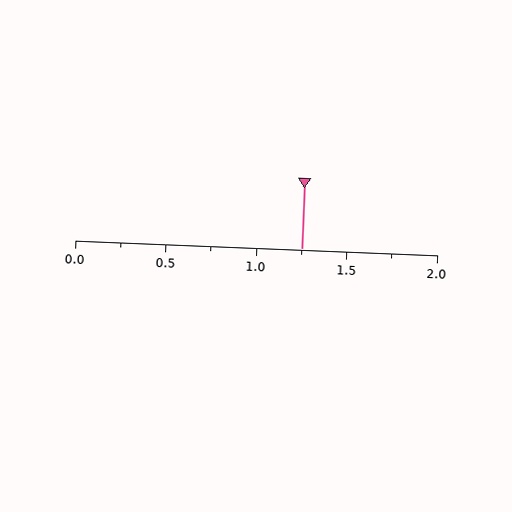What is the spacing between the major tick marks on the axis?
The major ticks are spaced 0.5 apart.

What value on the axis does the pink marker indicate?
The marker indicates approximately 1.25.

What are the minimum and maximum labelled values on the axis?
The axis runs from 0.0 to 2.0.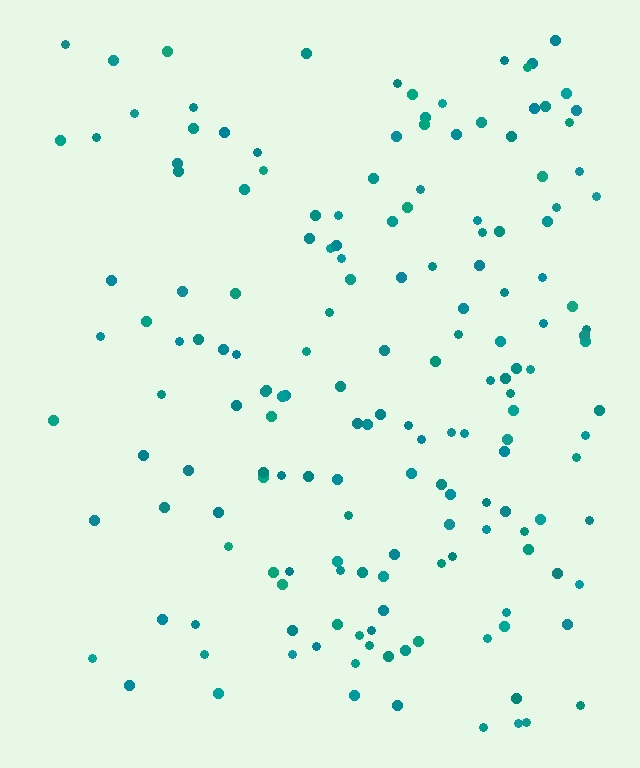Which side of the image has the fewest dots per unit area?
The left.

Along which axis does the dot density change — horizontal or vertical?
Horizontal.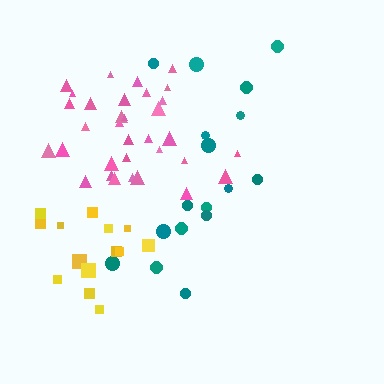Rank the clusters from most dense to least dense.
pink, yellow, teal.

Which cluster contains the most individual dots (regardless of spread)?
Pink (34).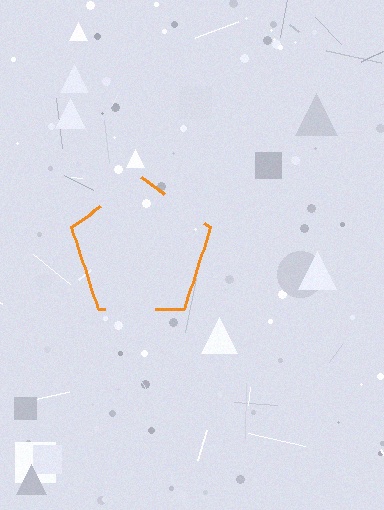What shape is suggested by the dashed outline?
The dashed outline suggests a pentagon.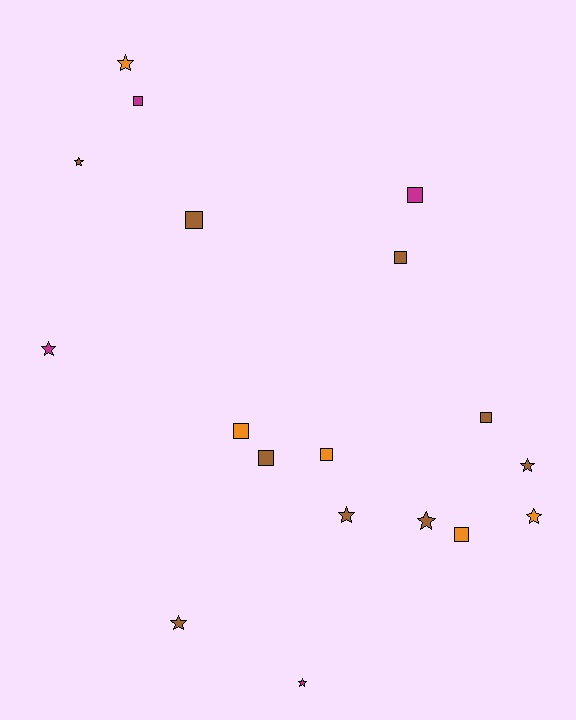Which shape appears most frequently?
Star, with 9 objects.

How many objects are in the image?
There are 18 objects.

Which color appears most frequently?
Brown, with 9 objects.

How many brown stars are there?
There are 5 brown stars.